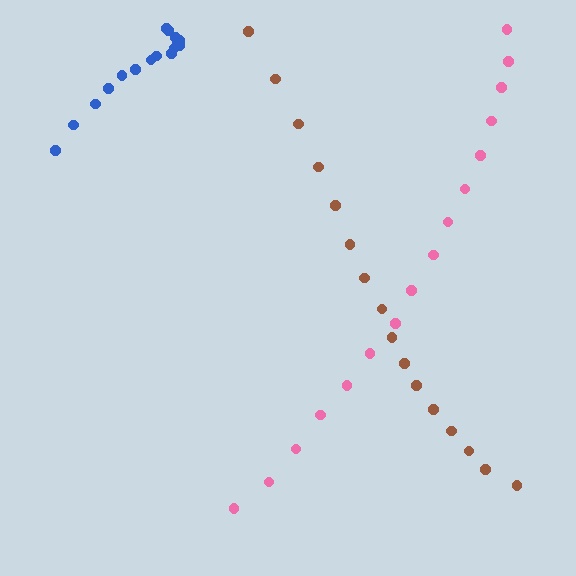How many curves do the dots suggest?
There are 3 distinct paths.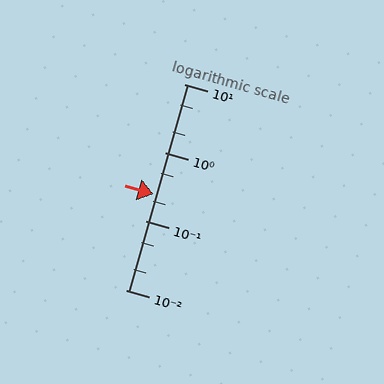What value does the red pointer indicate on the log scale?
The pointer indicates approximately 0.25.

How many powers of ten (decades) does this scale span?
The scale spans 3 decades, from 0.01 to 10.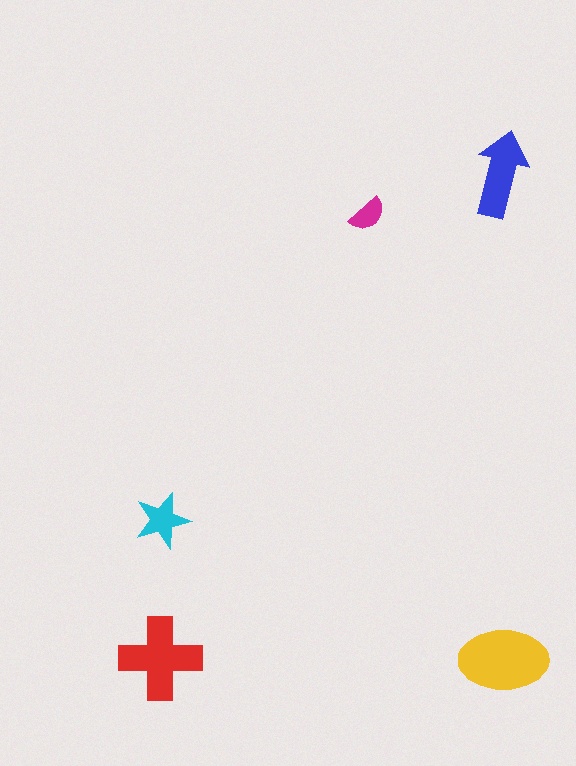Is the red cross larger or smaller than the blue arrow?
Larger.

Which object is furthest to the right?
The yellow ellipse is rightmost.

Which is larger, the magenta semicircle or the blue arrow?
The blue arrow.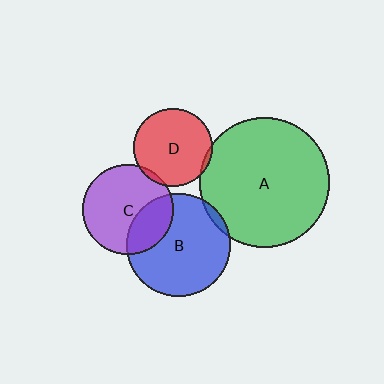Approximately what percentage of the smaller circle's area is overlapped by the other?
Approximately 30%.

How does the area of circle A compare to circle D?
Approximately 2.7 times.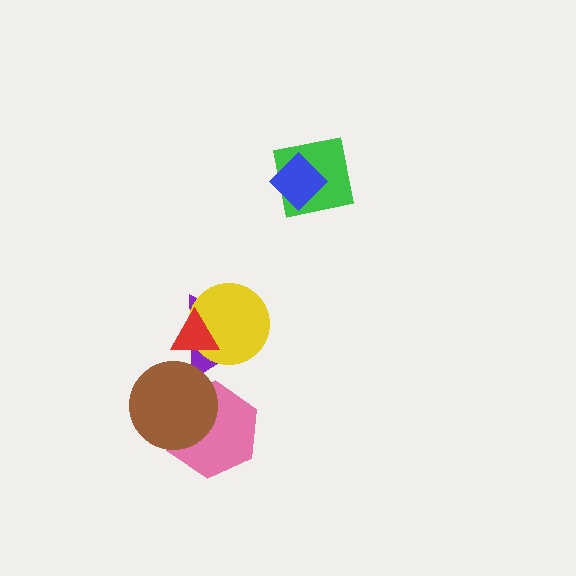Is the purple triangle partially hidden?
Yes, it is partially covered by another shape.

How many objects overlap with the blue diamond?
1 object overlaps with the blue diamond.